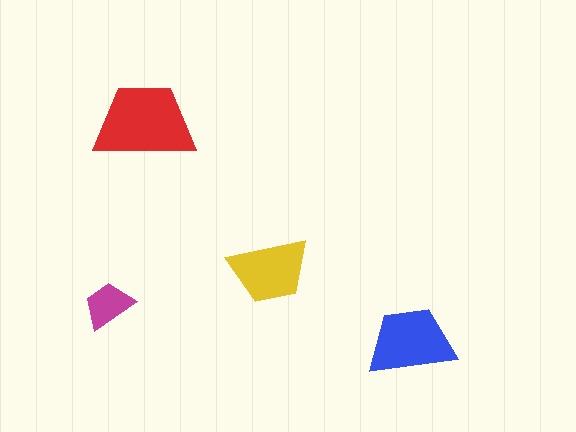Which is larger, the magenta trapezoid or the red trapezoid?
The red one.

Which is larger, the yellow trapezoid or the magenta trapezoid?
The yellow one.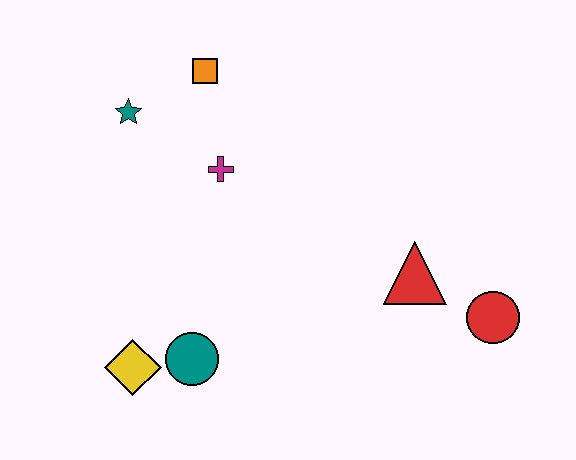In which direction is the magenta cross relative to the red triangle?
The magenta cross is to the left of the red triangle.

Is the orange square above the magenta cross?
Yes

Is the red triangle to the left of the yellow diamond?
No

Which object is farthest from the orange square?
The red circle is farthest from the orange square.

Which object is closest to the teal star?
The orange square is closest to the teal star.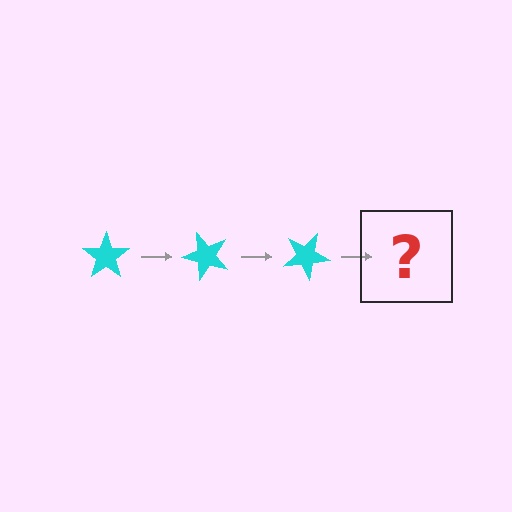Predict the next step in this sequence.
The next step is a cyan star rotated 150 degrees.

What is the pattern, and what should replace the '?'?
The pattern is that the star rotates 50 degrees each step. The '?' should be a cyan star rotated 150 degrees.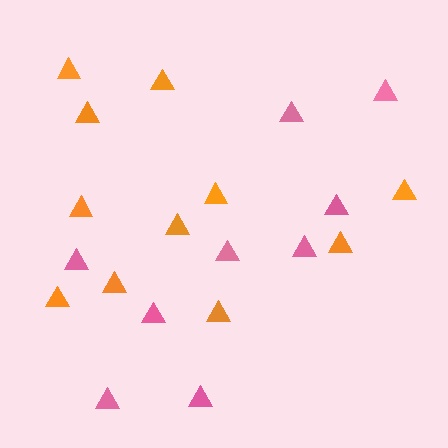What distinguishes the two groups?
There are 2 groups: one group of pink triangles (9) and one group of orange triangles (11).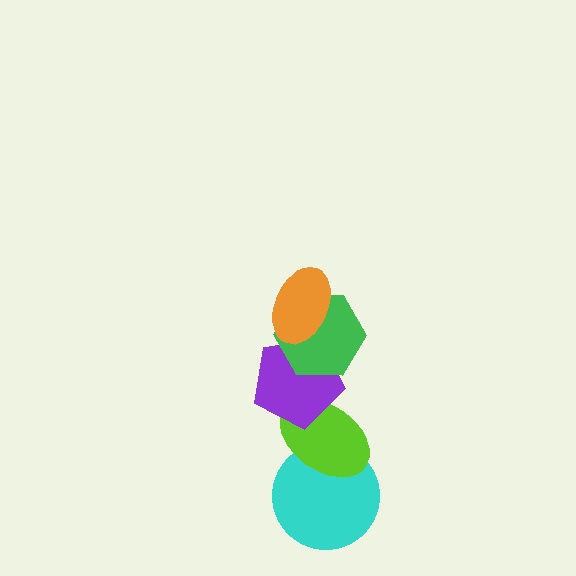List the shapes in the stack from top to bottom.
From top to bottom: the orange ellipse, the green hexagon, the purple pentagon, the lime ellipse, the cyan circle.